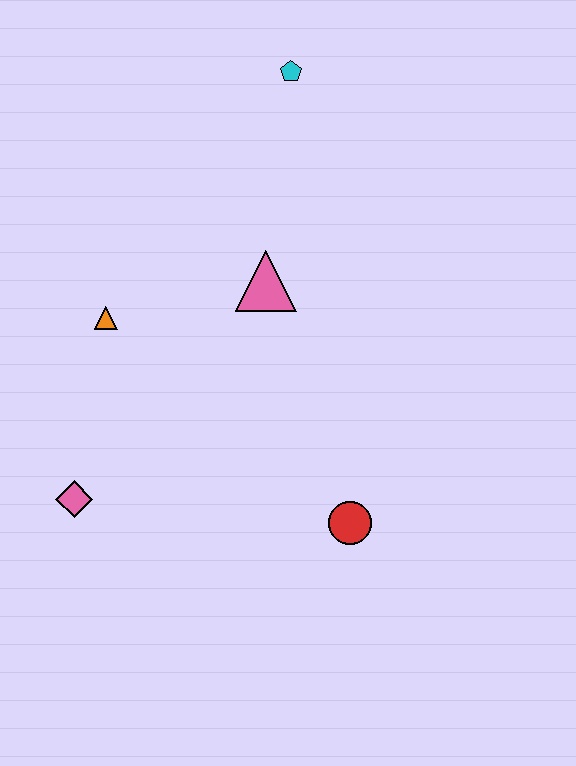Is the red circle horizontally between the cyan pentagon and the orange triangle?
No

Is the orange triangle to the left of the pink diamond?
No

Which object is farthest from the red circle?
The cyan pentagon is farthest from the red circle.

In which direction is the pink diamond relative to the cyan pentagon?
The pink diamond is below the cyan pentagon.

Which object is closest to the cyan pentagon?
The pink triangle is closest to the cyan pentagon.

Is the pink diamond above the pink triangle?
No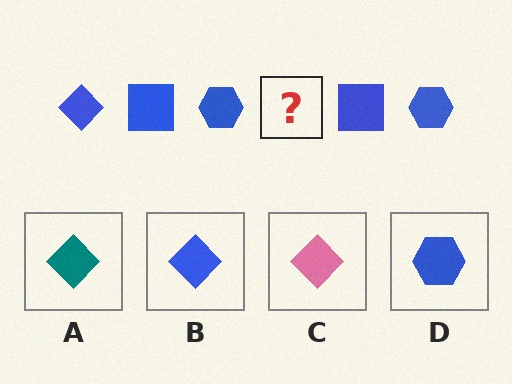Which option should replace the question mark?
Option B.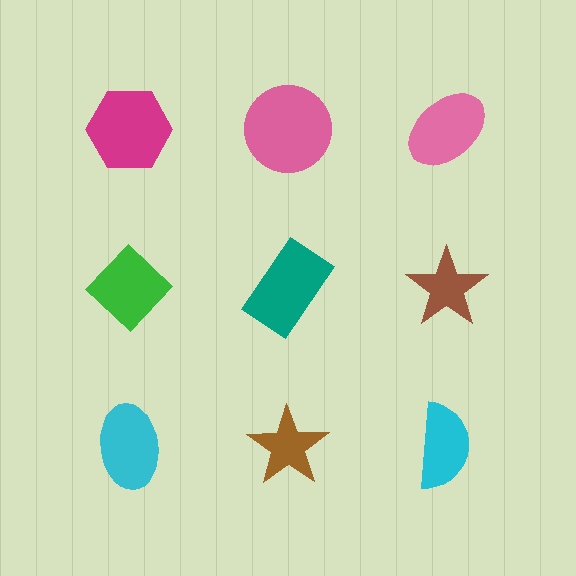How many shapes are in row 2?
3 shapes.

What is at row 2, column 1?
A green diamond.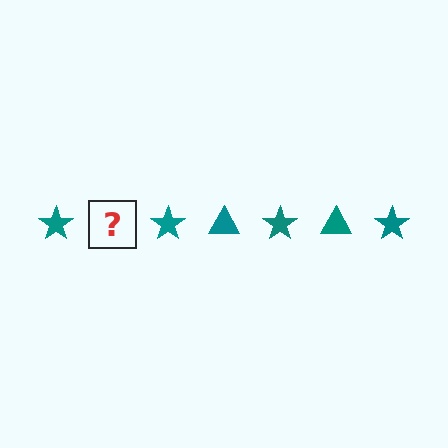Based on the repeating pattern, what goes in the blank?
The blank should be a teal triangle.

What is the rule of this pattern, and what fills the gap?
The rule is that the pattern cycles through star, triangle shapes in teal. The gap should be filled with a teal triangle.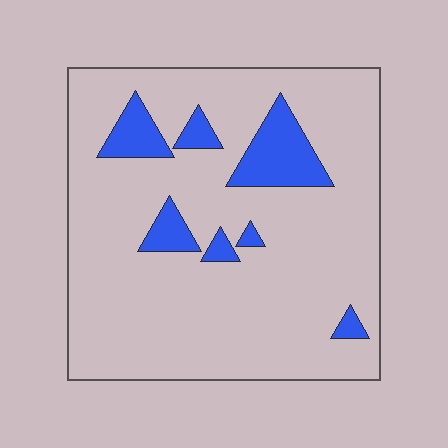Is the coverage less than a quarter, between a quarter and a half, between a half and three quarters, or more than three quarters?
Less than a quarter.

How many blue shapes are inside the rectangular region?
7.